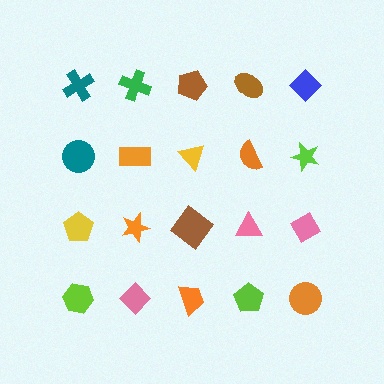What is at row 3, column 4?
A pink triangle.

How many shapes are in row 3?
5 shapes.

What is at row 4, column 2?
A pink diamond.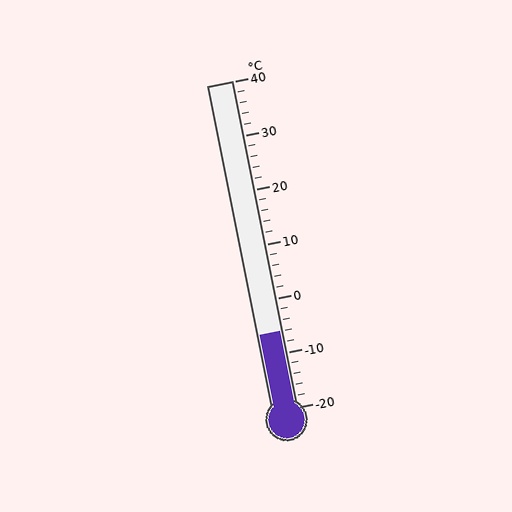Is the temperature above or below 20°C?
The temperature is below 20°C.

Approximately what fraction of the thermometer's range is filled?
The thermometer is filled to approximately 25% of its range.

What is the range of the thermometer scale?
The thermometer scale ranges from -20°C to 40°C.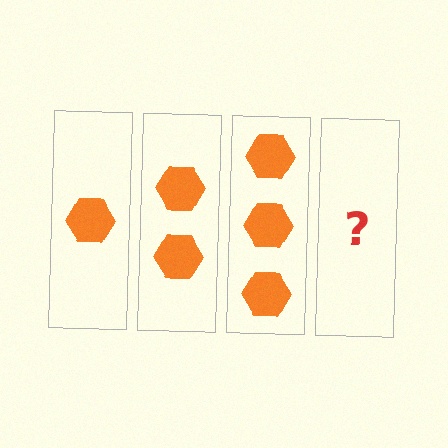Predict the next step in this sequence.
The next step is 4 hexagons.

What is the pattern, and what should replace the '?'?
The pattern is that each step adds one more hexagon. The '?' should be 4 hexagons.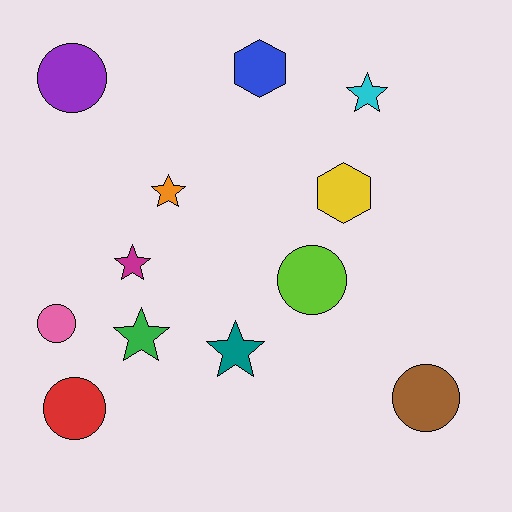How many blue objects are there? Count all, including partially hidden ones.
There is 1 blue object.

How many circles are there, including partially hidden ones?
There are 5 circles.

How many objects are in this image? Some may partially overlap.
There are 12 objects.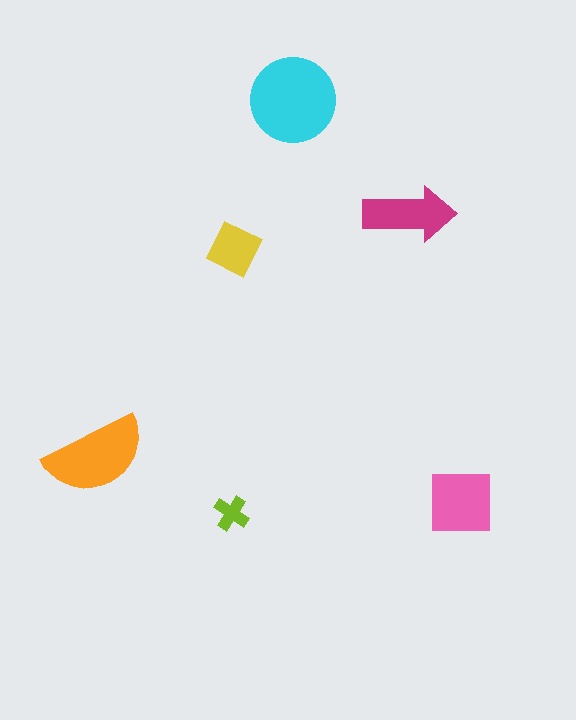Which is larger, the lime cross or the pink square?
The pink square.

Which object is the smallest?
The lime cross.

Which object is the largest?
The cyan circle.